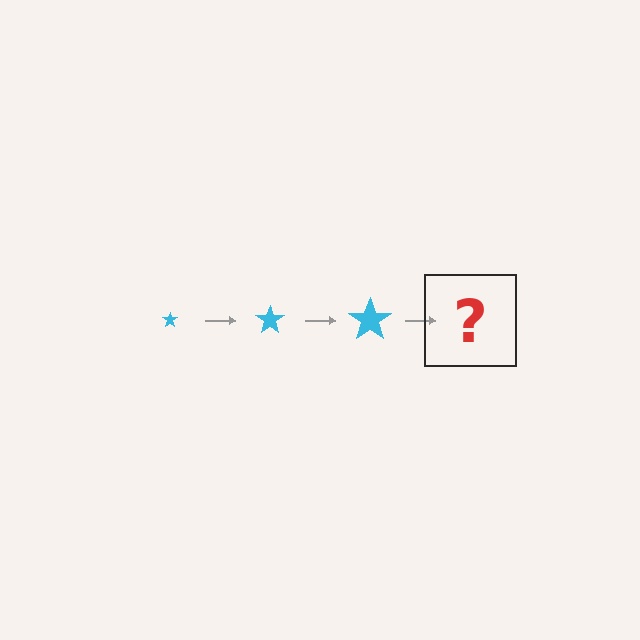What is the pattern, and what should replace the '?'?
The pattern is that the star gets progressively larger each step. The '?' should be a cyan star, larger than the previous one.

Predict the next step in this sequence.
The next step is a cyan star, larger than the previous one.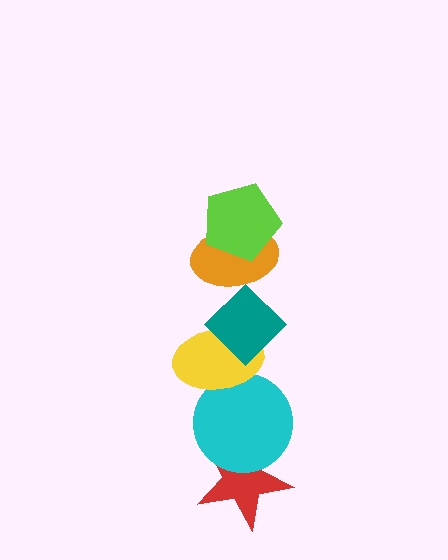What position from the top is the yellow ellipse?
The yellow ellipse is 4th from the top.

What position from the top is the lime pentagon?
The lime pentagon is 1st from the top.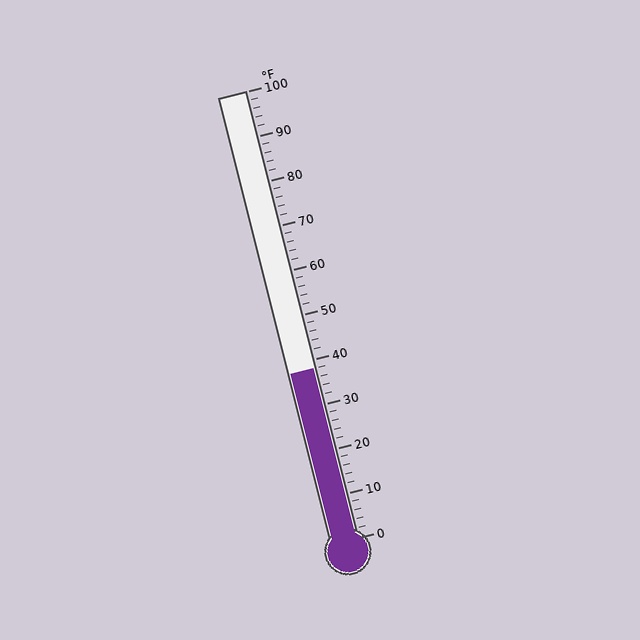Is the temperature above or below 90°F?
The temperature is below 90°F.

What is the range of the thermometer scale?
The thermometer scale ranges from 0°F to 100°F.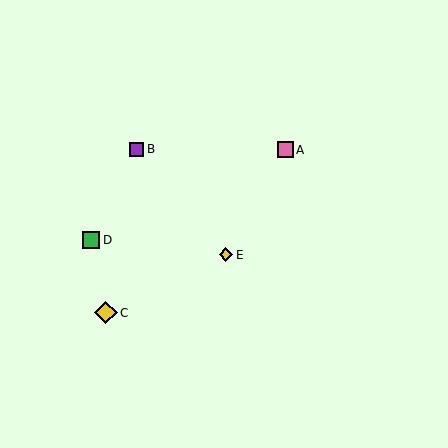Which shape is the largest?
The yellow diamond (labeled C) is the largest.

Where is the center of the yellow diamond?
The center of the yellow diamond is at (106, 313).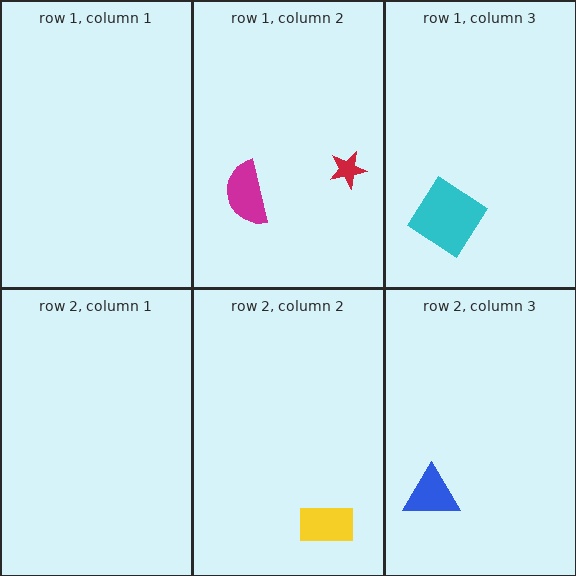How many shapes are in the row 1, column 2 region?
2.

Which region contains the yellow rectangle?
The row 2, column 2 region.